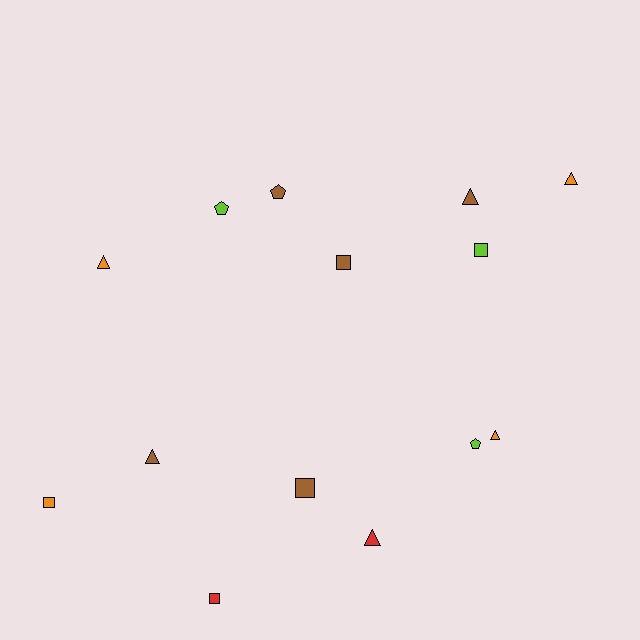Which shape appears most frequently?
Triangle, with 6 objects.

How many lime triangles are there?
There are no lime triangles.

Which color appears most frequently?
Brown, with 5 objects.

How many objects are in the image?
There are 14 objects.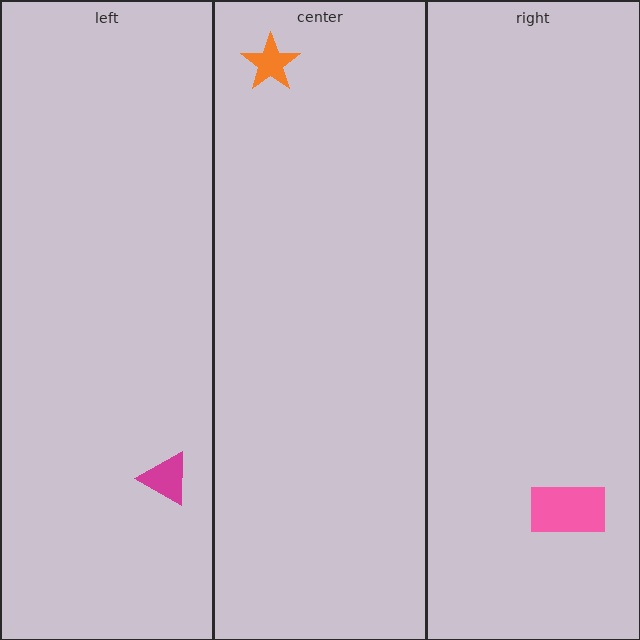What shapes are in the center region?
The orange star.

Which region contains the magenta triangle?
The left region.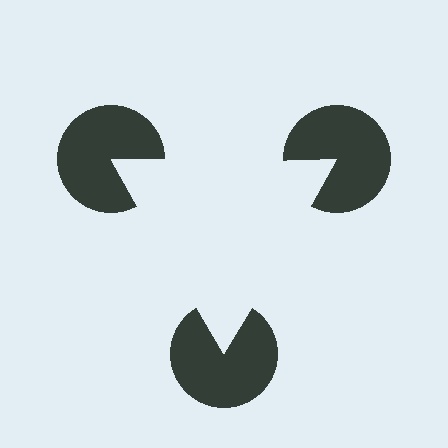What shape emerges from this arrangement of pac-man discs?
An illusory triangle — its edges are inferred from the aligned wedge cuts in the pac-man discs, not physically drawn.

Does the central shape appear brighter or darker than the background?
It typically appears slightly brighter than the background, even though no actual brightness change is drawn.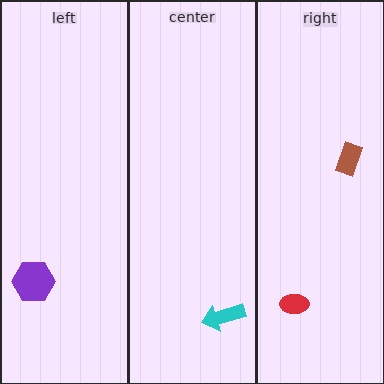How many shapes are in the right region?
2.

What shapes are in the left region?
The purple hexagon.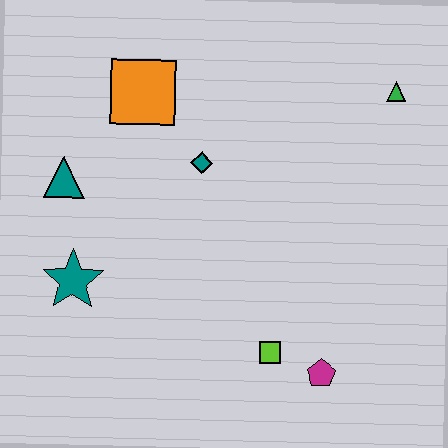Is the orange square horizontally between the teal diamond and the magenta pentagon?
No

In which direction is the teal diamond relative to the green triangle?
The teal diamond is to the left of the green triangle.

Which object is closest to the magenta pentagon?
The lime square is closest to the magenta pentagon.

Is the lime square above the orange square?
No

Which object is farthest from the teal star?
The green triangle is farthest from the teal star.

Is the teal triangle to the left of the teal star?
Yes